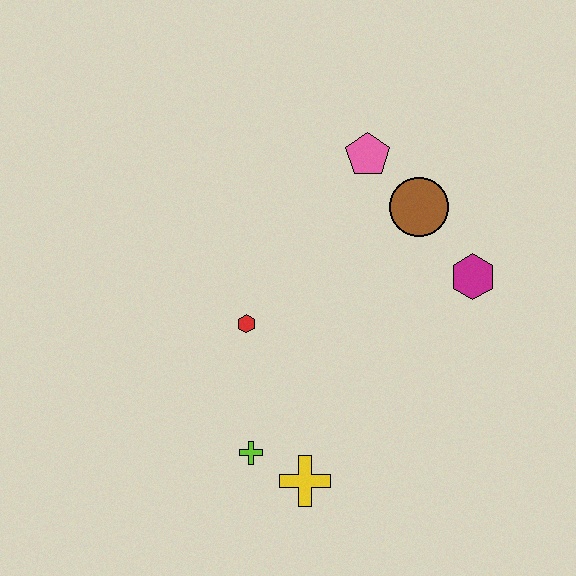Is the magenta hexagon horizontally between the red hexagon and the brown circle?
No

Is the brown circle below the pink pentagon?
Yes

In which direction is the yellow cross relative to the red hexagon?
The yellow cross is below the red hexagon.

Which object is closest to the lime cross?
The yellow cross is closest to the lime cross.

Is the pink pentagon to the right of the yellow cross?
Yes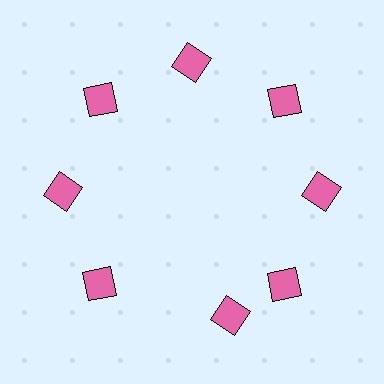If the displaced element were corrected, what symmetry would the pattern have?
It would have 8-fold rotational symmetry — the pattern would map onto itself every 45 degrees.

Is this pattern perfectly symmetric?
No. The 8 pink squares are arranged in a ring, but one element near the 6 o'clock position is rotated out of alignment along the ring, breaking the 8-fold rotational symmetry.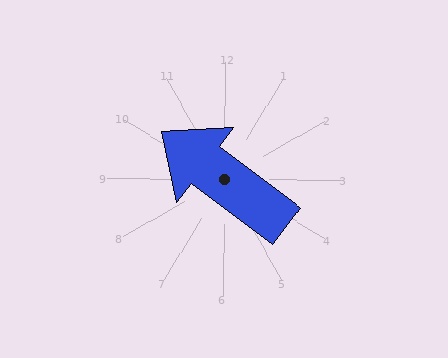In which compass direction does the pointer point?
Northwest.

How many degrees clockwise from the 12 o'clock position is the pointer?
Approximately 307 degrees.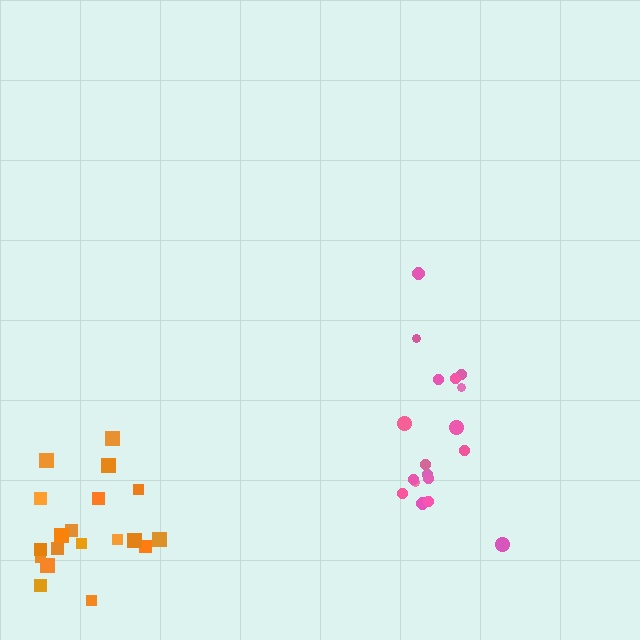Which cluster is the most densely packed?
Orange.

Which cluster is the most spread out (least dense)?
Pink.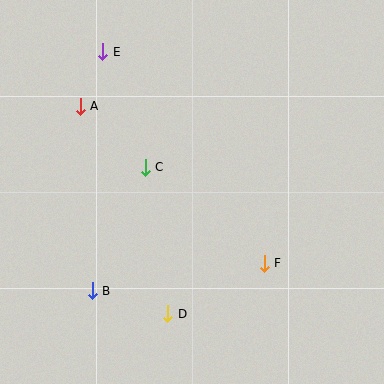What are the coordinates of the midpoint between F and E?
The midpoint between F and E is at (184, 158).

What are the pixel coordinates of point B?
Point B is at (92, 291).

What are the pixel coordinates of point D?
Point D is at (168, 314).